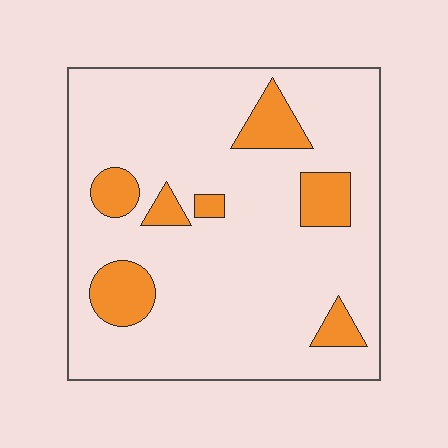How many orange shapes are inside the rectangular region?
7.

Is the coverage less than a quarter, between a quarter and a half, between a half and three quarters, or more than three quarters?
Less than a quarter.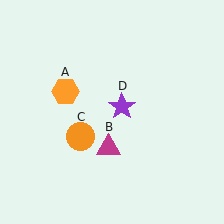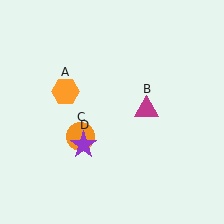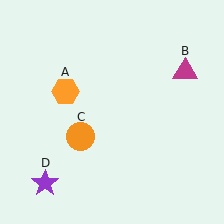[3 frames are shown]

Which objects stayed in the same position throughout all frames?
Orange hexagon (object A) and orange circle (object C) remained stationary.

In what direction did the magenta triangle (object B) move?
The magenta triangle (object B) moved up and to the right.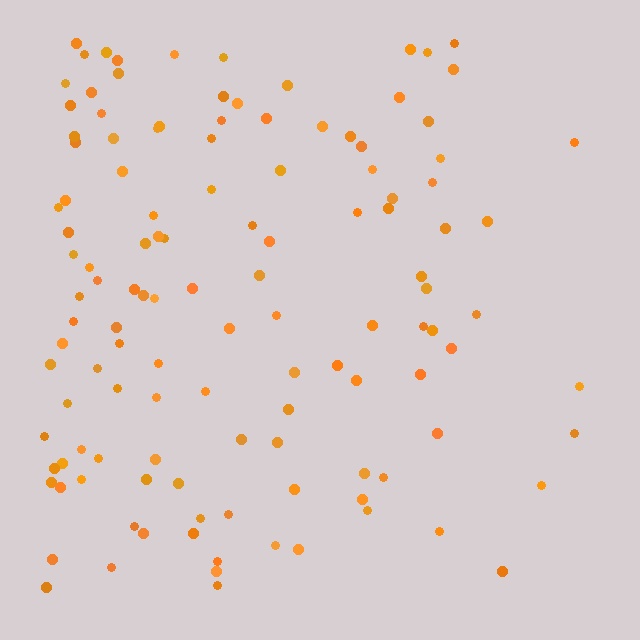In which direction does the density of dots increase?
From right to left, with the left side densest.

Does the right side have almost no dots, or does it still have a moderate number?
Still a moderate number, just noticeably fewer than the left.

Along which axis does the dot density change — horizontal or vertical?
Horizontal.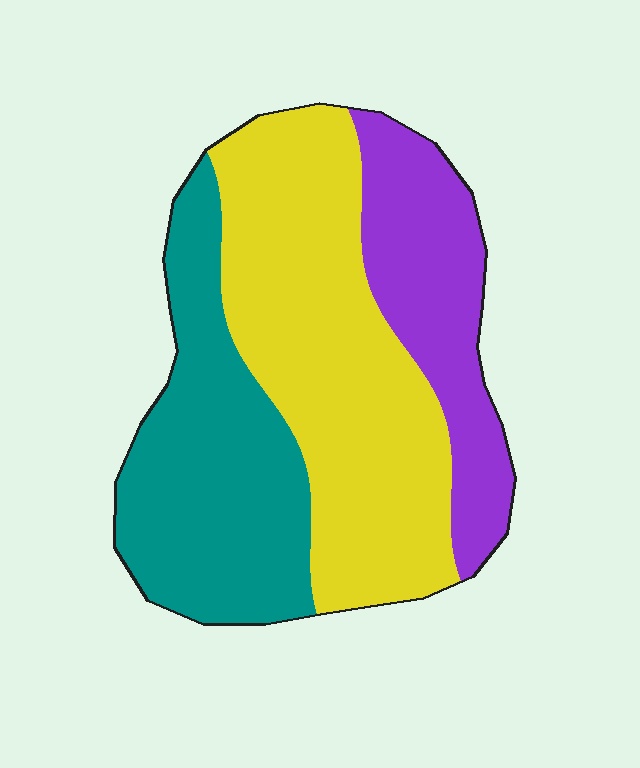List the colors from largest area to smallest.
From largest to smallest: yellow, teal, purple.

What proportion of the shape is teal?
Teal covers around 30% of the shape.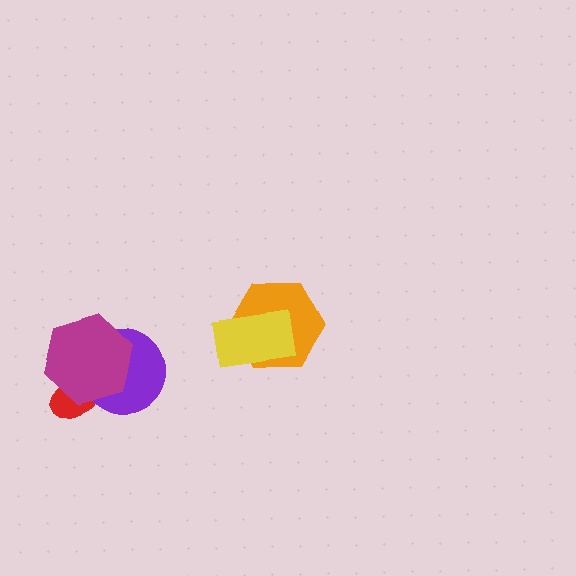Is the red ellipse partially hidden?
Yes, it is partially covered by another shape.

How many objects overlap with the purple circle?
2 objects overlap with the purple circle.